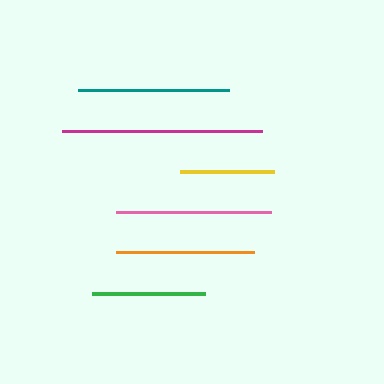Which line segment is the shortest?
The yellow line is the shortest at approximately 94 pixels.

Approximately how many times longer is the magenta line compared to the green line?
The magenta line is approximately 1.8 times the length of the green line.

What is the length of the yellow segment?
The yellow segment is approximately 94 pixels long.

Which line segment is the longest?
The magenta line is the longest at approximately 200 pixels.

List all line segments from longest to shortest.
From longest to shortest: magenta, pink, teal, orange, green, yellow.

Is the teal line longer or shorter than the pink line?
The pink line is longer than the teal line.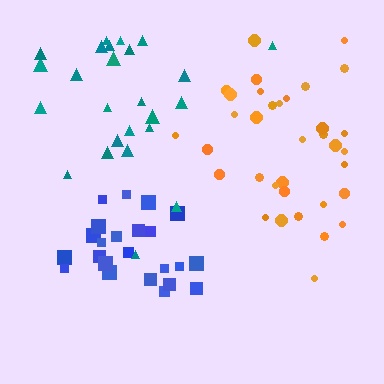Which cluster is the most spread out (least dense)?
Teal.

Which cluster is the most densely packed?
Blue.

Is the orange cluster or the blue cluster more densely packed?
Blue.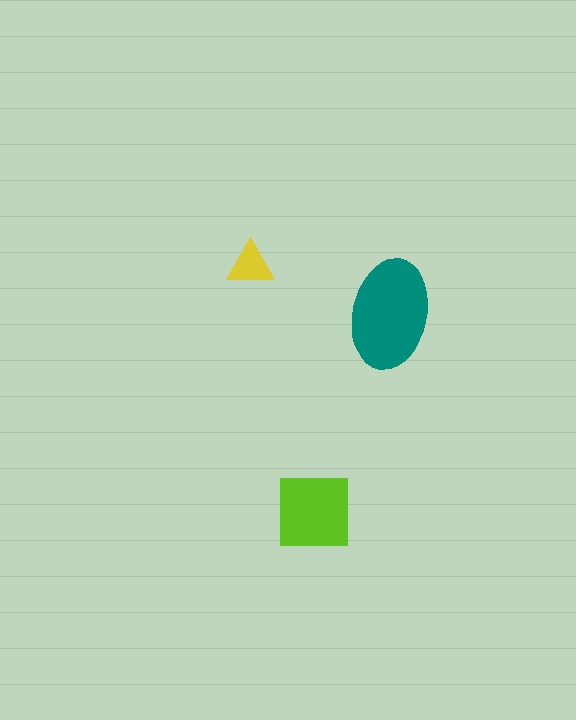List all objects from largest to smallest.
The teal ellipse, the lime square, the yellow triangle.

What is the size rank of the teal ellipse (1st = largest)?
1st.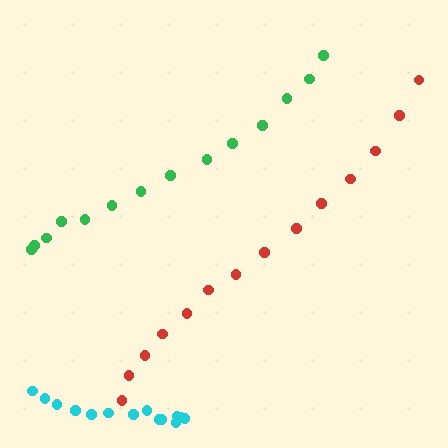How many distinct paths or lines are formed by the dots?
There are 3 distinct paths.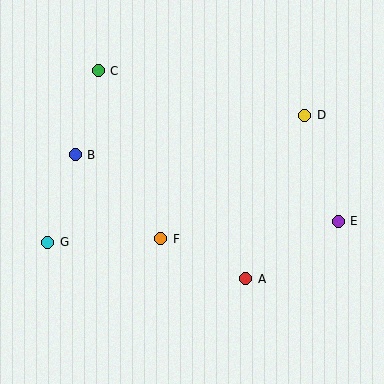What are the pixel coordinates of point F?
Point F is at (161, 239).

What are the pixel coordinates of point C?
Point C is at (98, 71).